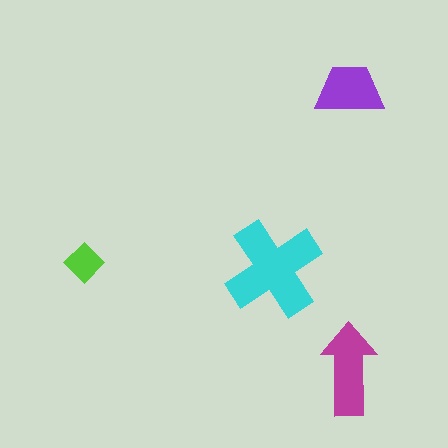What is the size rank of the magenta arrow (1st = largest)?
2nd.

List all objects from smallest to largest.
The lime diamond, the purple trapezoid, the magenta arrow, the cyan cross.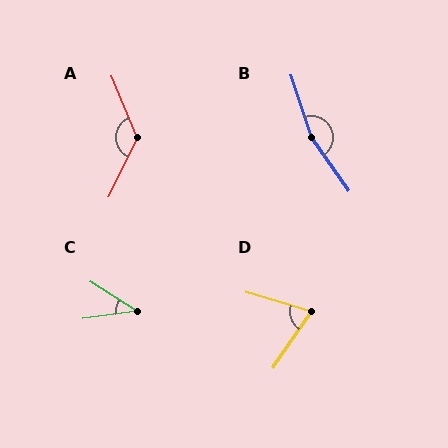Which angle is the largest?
B, at approximately 163 degrees.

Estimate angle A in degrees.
Approximately 131 degrees.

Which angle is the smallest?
C, at approximately 40 degrees.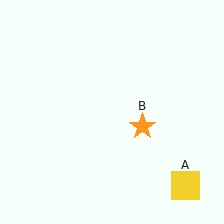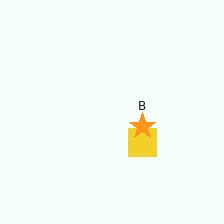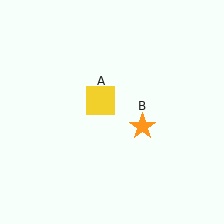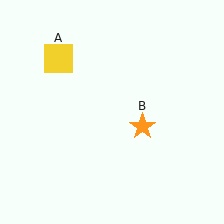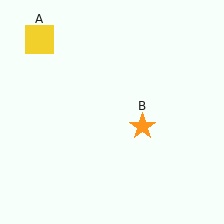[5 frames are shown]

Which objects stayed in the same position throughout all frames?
Orange star (object B) remained stationary.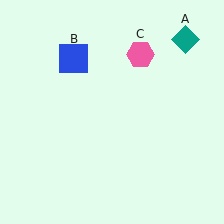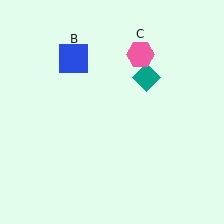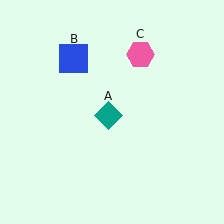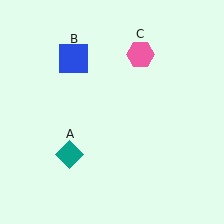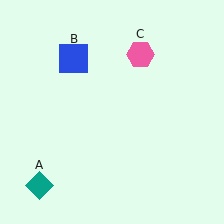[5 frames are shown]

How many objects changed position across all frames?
1 object changed position: teal diamond (object A).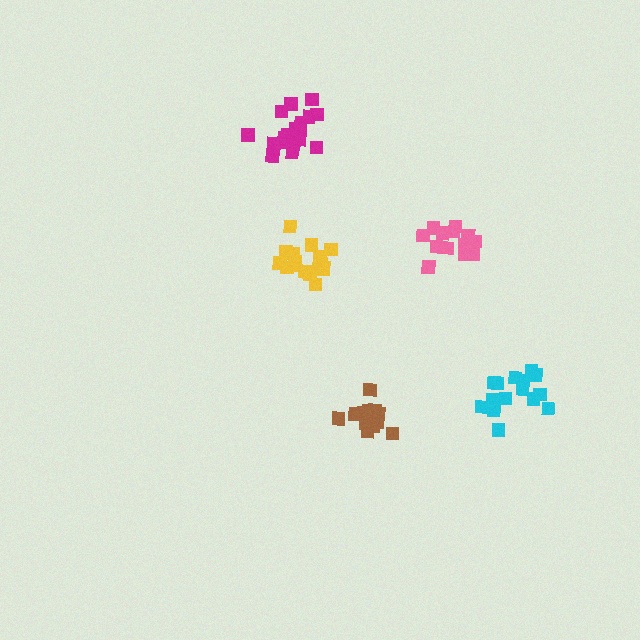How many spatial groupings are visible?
There are 5 spatial groupings.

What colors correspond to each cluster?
The clusters are colored: yellow, magenta, cyan, brown, pink.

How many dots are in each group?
Group 1: 18 dots, Group 2: 19 dots, Group 3: 15 dots, Group 4: 14 dots, Group 5: 15 dots (81 total).